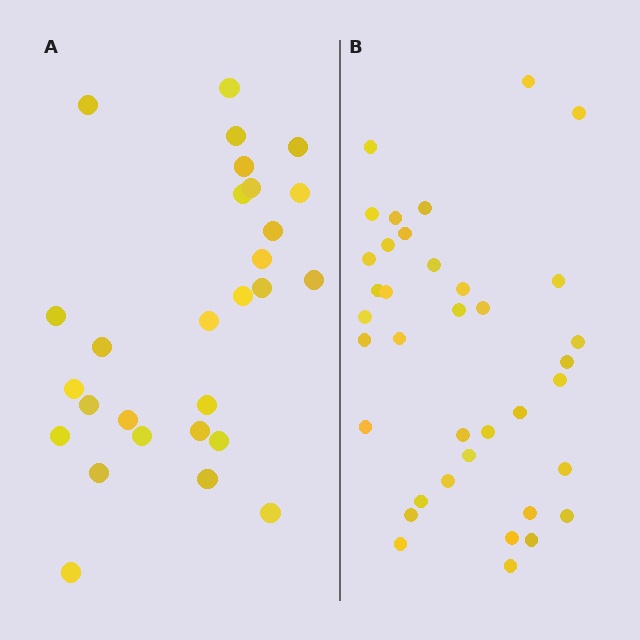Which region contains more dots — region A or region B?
Region B (the right region) has more dots.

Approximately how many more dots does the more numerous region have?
Region B has roughly 8 or so more dots than region A.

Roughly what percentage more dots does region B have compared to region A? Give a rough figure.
About 30% more.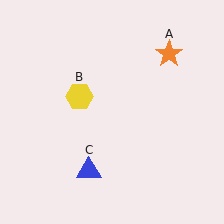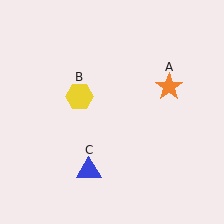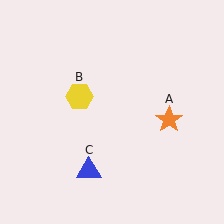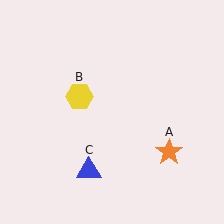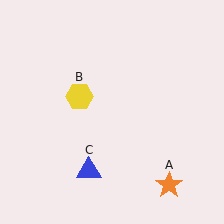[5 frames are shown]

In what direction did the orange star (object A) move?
The orange star (object A) moved down.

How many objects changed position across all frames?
1 object changed position: orange star (object A).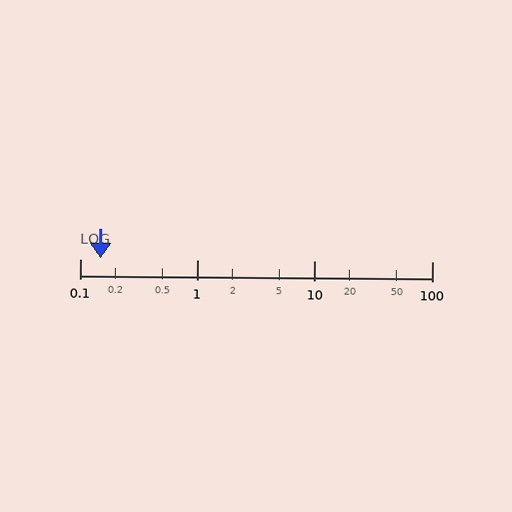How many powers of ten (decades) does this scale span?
The scale spans 3 decades, from 0.1 to 100.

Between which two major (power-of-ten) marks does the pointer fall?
The pointer is between 0.1 and 1.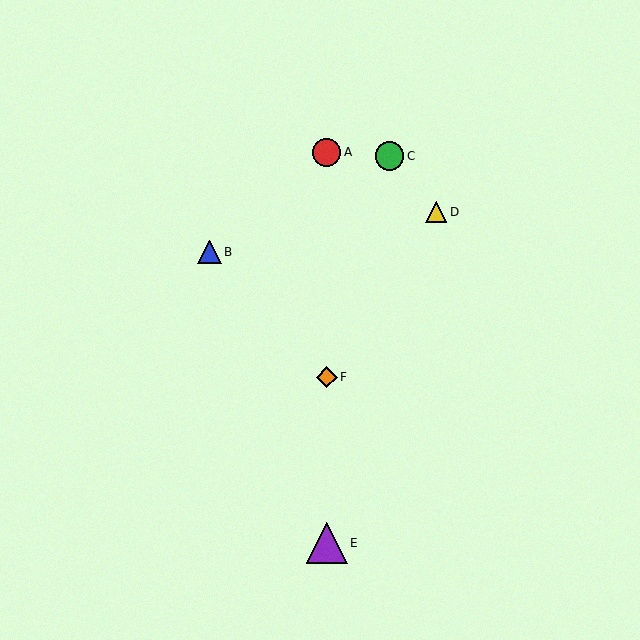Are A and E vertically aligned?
Yes, both are at x≈327.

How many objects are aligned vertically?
3 objects (A, E, F) are aligned vertically.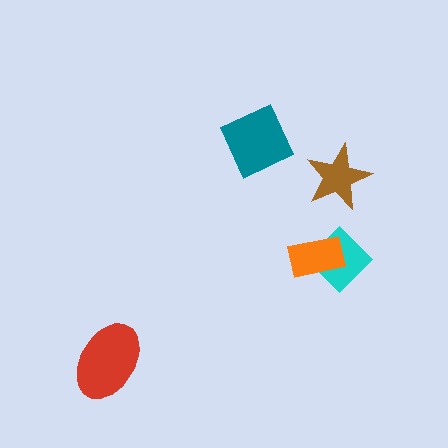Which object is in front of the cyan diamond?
The orange rectangle is in front of the cyan diamond.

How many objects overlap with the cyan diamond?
1 object overlaps with the cyan diamond.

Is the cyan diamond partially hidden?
Yes, it is partially covered by another shape.